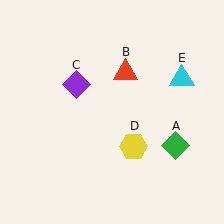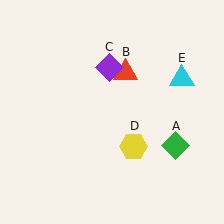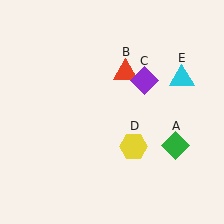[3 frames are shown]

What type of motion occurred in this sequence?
The purple diamond (object C) rotated clockwise around the center of the scene.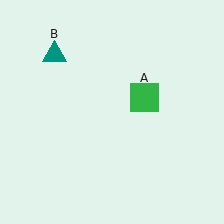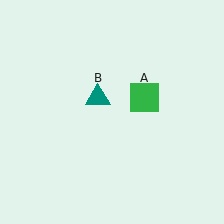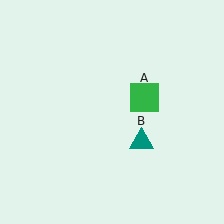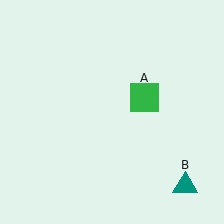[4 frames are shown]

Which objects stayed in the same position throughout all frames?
Green square (object A) remained stationary.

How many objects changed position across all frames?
1 object changed position: teal triangle (object B).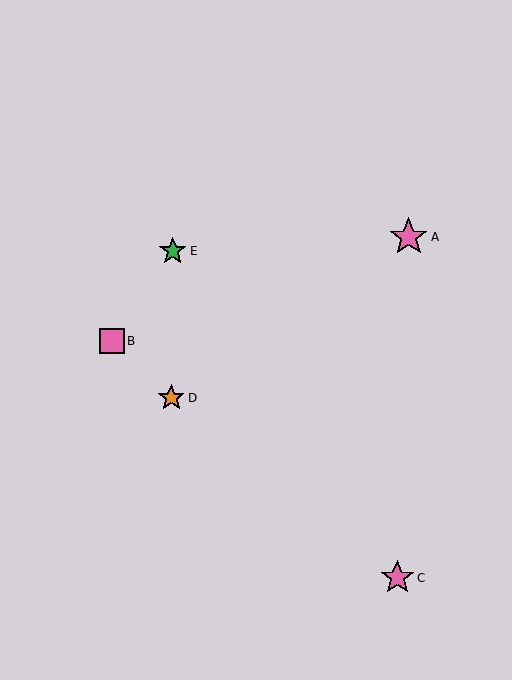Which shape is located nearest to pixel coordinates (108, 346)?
The pink square (labeled B) at (112, 341) is nearest to that location.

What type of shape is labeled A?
Shape A is a pink star.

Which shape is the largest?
The pink star (labeled A) is the largest.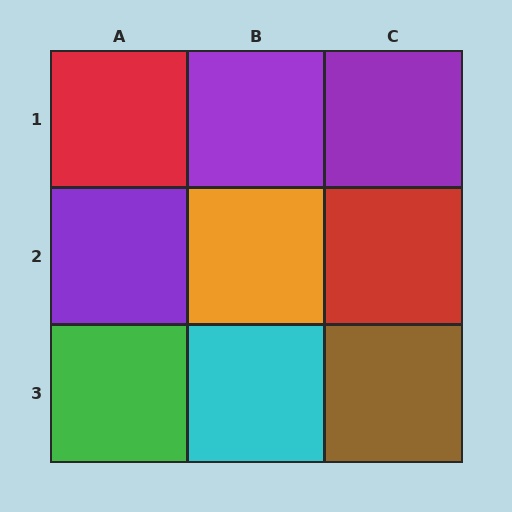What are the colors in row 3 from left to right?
Green, cyan, brown.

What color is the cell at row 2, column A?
Purple.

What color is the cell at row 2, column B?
Orange.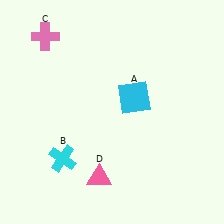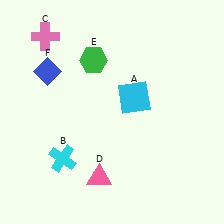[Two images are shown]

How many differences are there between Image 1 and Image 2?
There are 2 differences between the two images.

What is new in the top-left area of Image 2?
A blue diamond (F) was added in the top-left area of Image 2.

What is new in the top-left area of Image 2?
A green hexagon (E) was added in the top-left area of Image 2.